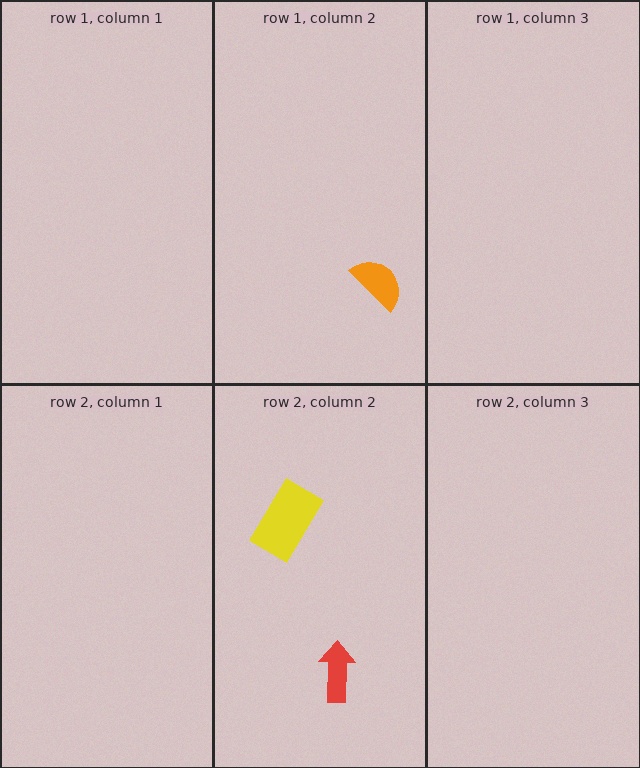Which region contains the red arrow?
The row 2, column 2 region.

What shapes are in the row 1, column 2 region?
The orange semicircle.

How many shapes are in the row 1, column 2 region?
1.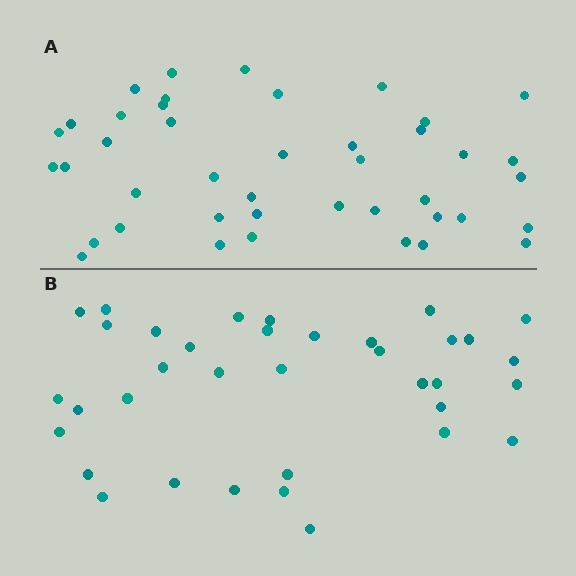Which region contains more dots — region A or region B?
Region A (the top region) has more dots.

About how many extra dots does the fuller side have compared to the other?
Region A has about 6 more dots than region B.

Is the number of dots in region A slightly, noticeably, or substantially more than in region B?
Region A has only slightly more — the two regions are fairly close. The ratio is roughly 1.2 to 1.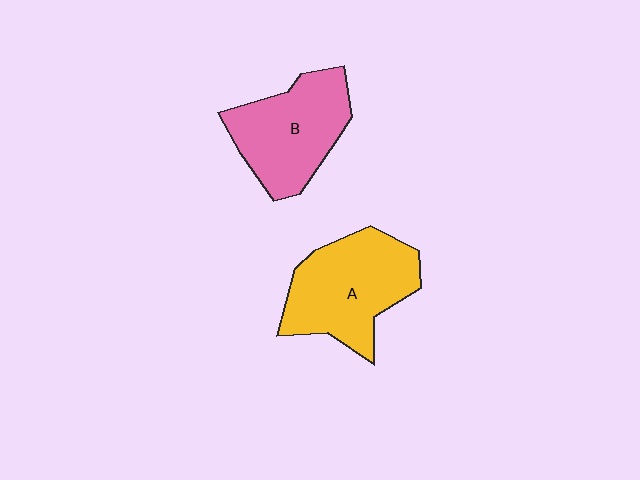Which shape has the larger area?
Shape A (yellow).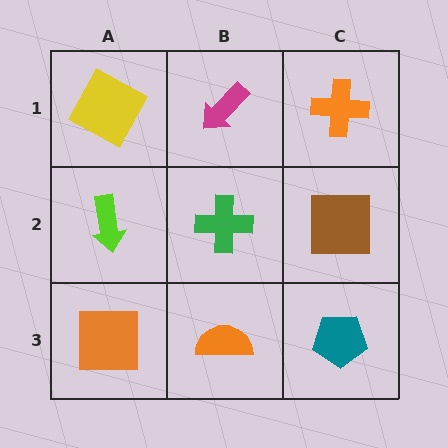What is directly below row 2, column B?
An orange semicircle.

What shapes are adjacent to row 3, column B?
A green cross (row 2, column B), an orange square (row 3, column A), a teal pentagon (row 3, column C).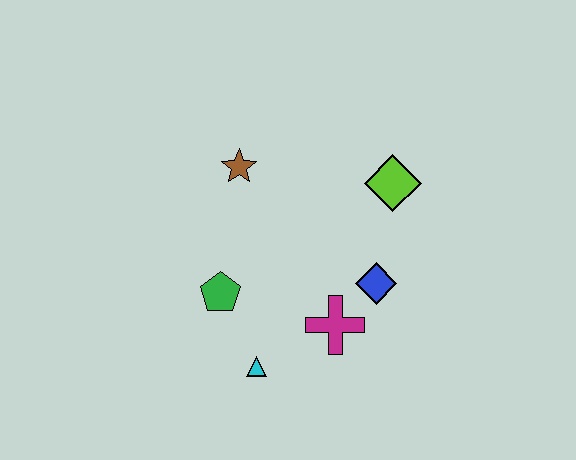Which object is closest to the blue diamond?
The magenta cross is closest to the blue diamond.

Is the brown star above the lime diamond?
Yes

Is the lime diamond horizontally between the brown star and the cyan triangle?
No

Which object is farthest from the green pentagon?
The lime diamond is farthest from the green pentagon.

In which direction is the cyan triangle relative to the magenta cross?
The cyan triangle is to the left of the magenta cross.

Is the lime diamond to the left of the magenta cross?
No